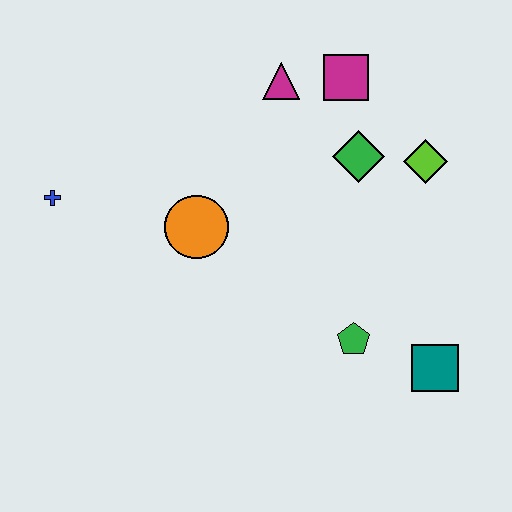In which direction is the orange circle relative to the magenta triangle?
The orange circle is below the magenta triangle.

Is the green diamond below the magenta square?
Yes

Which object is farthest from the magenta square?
The blue cross is farthest from the magenta square.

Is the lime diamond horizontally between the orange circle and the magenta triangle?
No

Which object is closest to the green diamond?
The lime diamond is closest to the green diamond.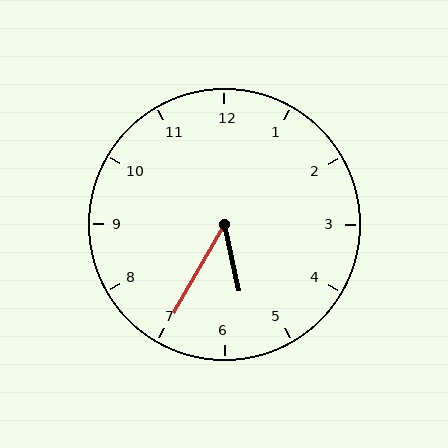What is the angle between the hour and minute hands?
Approximately 42 degrees.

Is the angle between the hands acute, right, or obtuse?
It is acute.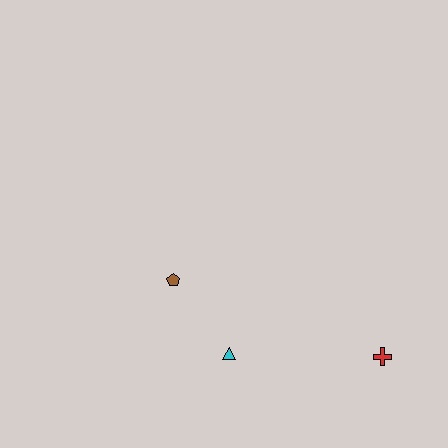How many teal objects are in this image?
There are no teal objects.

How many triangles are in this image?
There is 1 triangle.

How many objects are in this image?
There are 3 objects.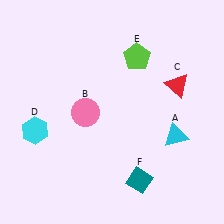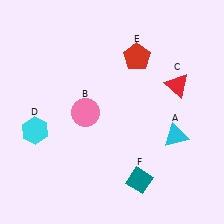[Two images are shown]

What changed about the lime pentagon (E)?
In Image 1, E is lime. In Image 2, it changed to red.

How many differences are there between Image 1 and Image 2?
There is 1 difference between the two images.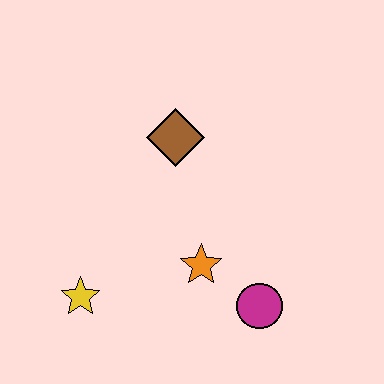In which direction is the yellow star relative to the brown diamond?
The yellow star is below the brown diamond.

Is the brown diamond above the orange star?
Yes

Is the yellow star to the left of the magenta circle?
Yes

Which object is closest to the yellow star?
The orange star is closest to the yellow star.